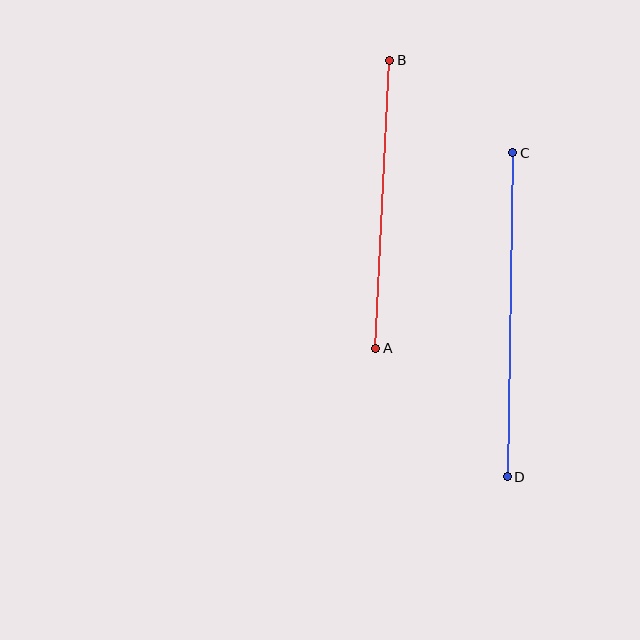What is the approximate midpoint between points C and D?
The midpoint is at approximately (510, 315) pixels.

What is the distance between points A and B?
The distance is approximately 288 pixels.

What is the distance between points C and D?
The distance is approximately 324 pixels.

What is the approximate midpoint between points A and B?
The midpoint is at approximately (383, 204) pixels.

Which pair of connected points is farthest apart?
Points C and D are farthest apart.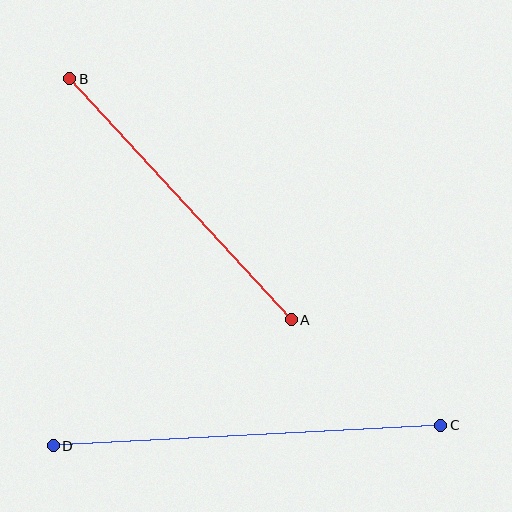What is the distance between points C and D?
The distance is approximately 388 pixels.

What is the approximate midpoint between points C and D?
The midpoint is at approximately (247, 436) pixels.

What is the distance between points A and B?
The distance is approximately 327 pixels.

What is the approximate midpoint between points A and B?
The midpoint is at approximately (181, 199) pixels.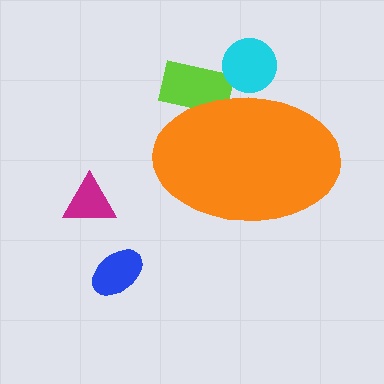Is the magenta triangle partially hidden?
No, the magenta triangle is fully visible.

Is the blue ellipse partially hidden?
No, the blue ellipse is fully visible.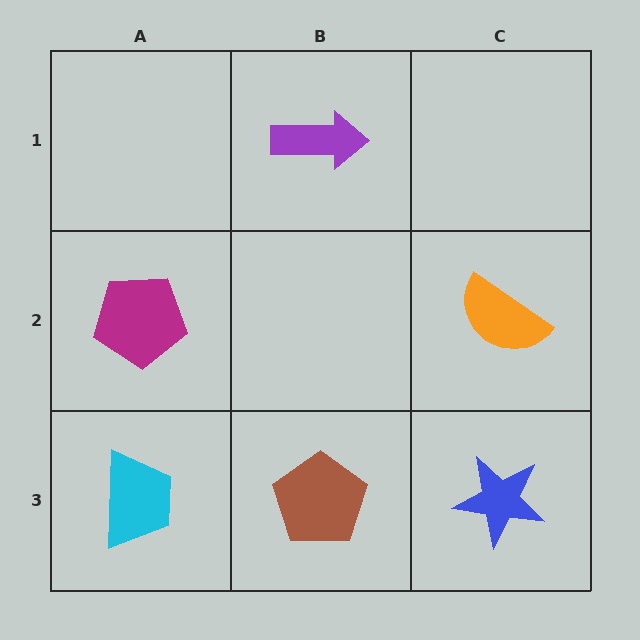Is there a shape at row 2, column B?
No, that cell is empty.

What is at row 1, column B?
A purple arrow.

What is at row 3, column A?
A cyan trapezoid.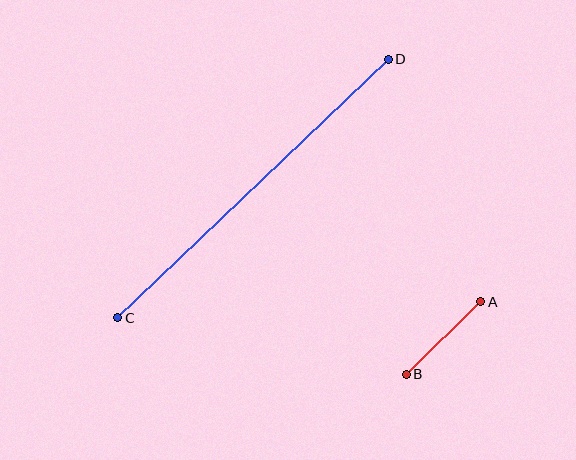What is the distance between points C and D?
The distance is approximately 374 pixels.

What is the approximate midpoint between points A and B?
The midpoint is at approximately (444, 338) pixels.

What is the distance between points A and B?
The distance is approximately 104 pixels.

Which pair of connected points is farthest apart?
Points C and D are farthest apart.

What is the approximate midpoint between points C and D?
The midpoint is at approximately (253, 188) pixels.